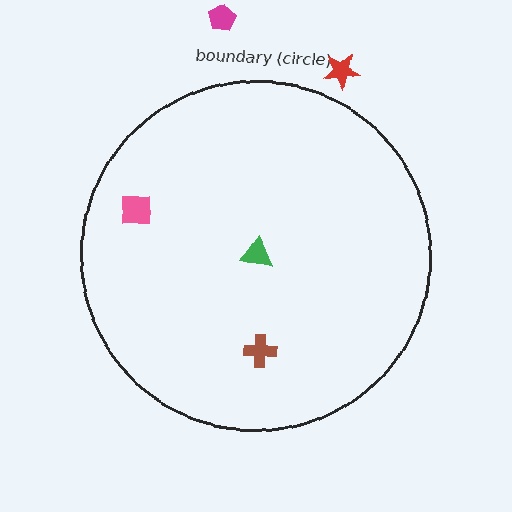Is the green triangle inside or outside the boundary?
Inside.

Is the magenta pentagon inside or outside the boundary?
Outside.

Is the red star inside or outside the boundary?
Outside.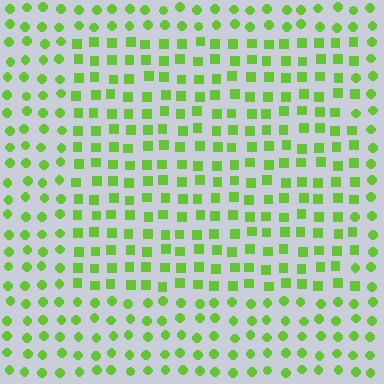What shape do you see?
I see a rectangle.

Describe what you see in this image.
The image is filled with small lime elements arranged in a uniform grid. A rectangle-shaped region contains squares, while the surrounding area contains circles. The boundary is defined purely by the change in element shape.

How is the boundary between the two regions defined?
The boundary is defined by a change in element shape: squares inside vs. circles outside. All elements share the same color and spacing.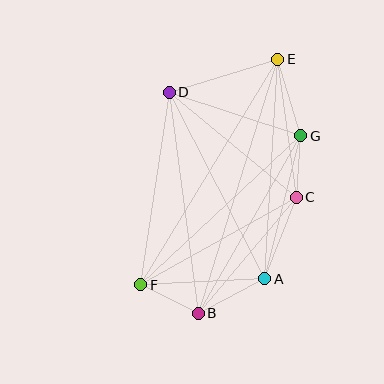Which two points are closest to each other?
Points C and G are closest to each other.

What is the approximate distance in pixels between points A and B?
The distance between A and B is approximately 75 pixels.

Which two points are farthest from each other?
Points B and E are farthest from each other.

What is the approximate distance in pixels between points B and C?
The distance between B and C is approximately 152 pixels.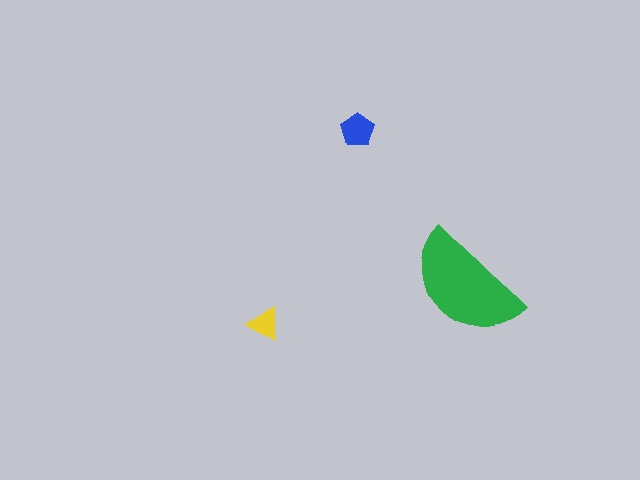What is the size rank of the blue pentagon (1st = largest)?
2nd.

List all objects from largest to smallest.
The green semicircle, the blue pentagon, the yellow triangle.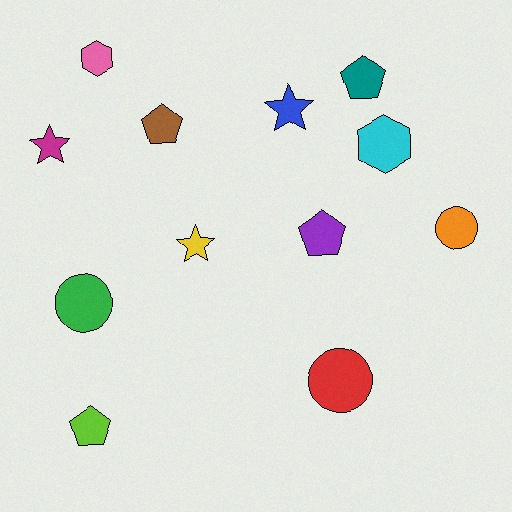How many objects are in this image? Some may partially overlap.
There are 12 objects.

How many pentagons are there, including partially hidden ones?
There are 4 pentagons.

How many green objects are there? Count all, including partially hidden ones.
There is 1 green object.